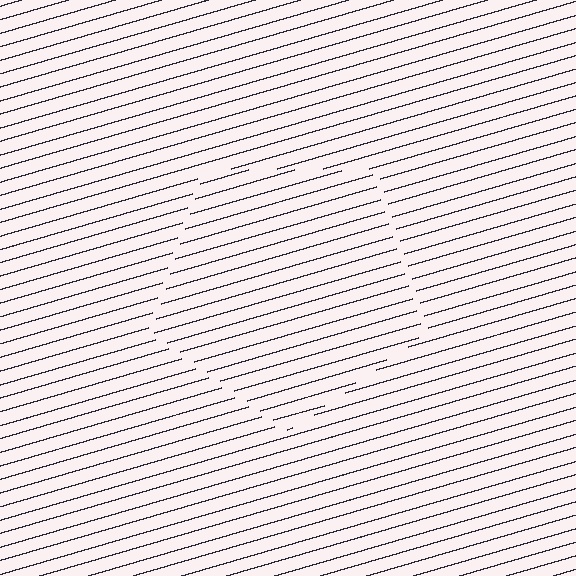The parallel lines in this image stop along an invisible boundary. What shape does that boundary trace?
An illusory pentagon. The interior of the shape contains the same grating, shifted by half a period — the contour is defined by the phase discontinuity where line-ends from the inner and outer gratings abut.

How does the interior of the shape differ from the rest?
The interior of the shape contains the same grating, shifted by half a period — the contour is defined by the phase discontinuity where line-ends from the inner and outer gratings abut.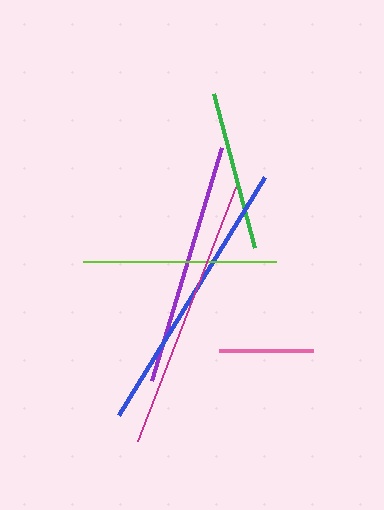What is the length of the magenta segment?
The magenta segment is approximately 273 pixels long.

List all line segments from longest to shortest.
From longest to shortest: blue, magenta, purple, lime, green, pink.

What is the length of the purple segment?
The purple segment is approximately 244 pixels long.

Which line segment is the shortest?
The pink line is the shortest at approximately 94 pixels.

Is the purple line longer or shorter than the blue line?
The blue line is longer than the purple line.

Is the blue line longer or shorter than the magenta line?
The blue line is longer than the magenta line.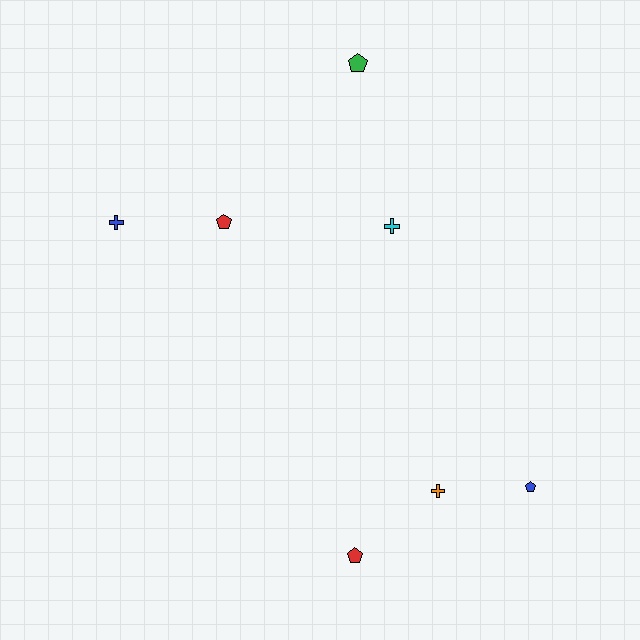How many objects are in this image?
There are 7 objects.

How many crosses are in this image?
There are 3 crosses.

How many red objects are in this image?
There are 2 red objects.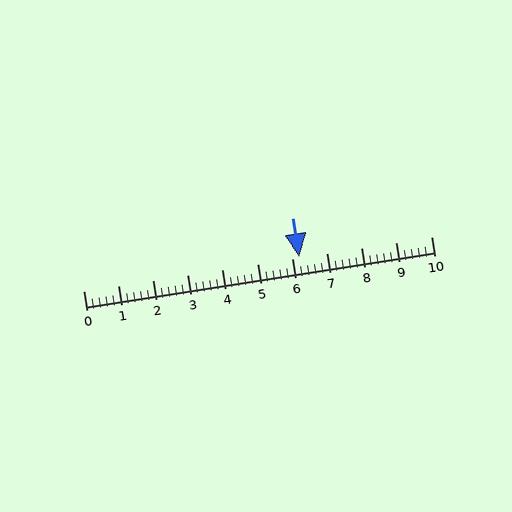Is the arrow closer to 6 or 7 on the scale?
The arrow is closer to 6.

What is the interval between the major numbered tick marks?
The major tick marks are spaced 1 units apart.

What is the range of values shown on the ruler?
The ruler shows values from 0 to 10.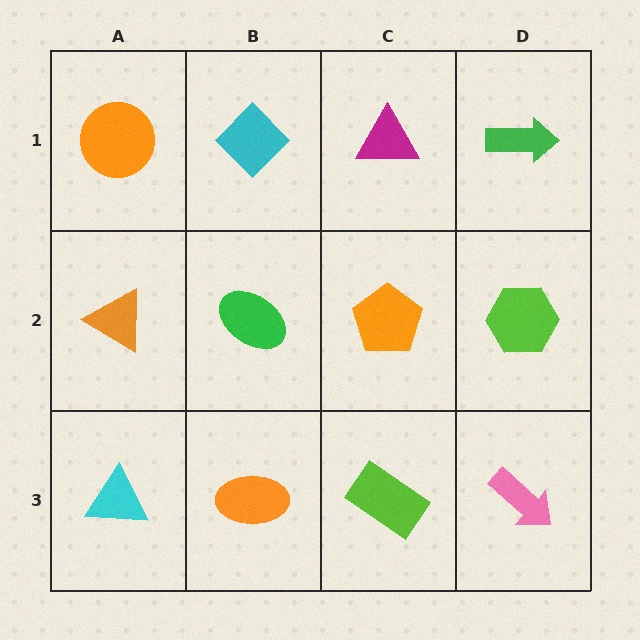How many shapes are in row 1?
4 shapes.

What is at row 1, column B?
A cyan diamond.